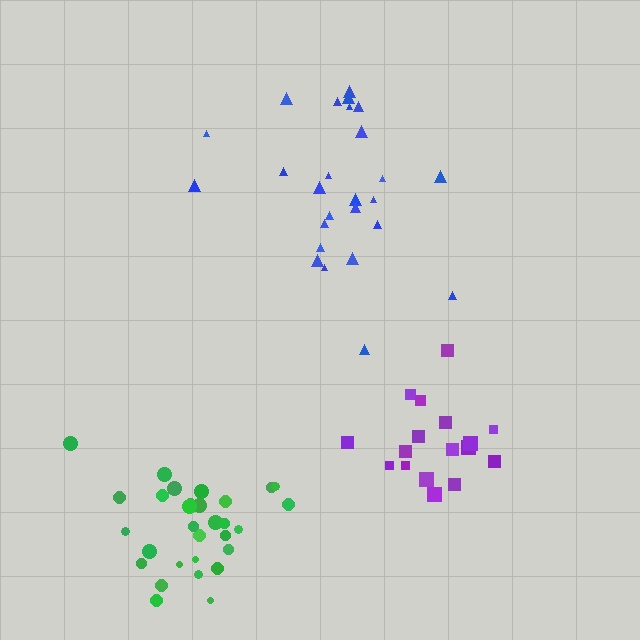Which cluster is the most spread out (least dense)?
Blue.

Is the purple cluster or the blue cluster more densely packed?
Purple.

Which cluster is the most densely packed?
Purple.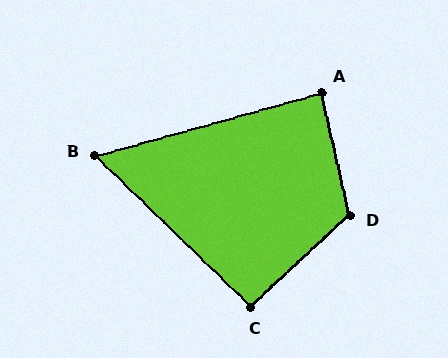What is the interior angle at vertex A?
Approximately 87 degrees (approximately right).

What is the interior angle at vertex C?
Approximately 93 degrees (approximately right).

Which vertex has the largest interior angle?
D, at approximately 120 degrees.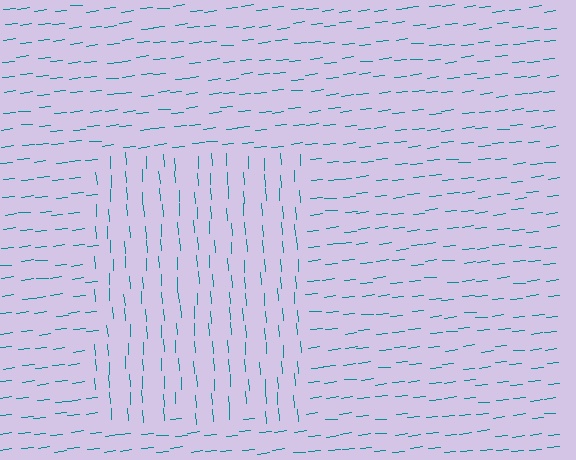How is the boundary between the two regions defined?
The boundary is defined purely by a change in line orientation (approximately 87 degrees difference). All lines are the same color and thickness.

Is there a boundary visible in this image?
Yes, there is a texture boundary formed by a change in line orientation.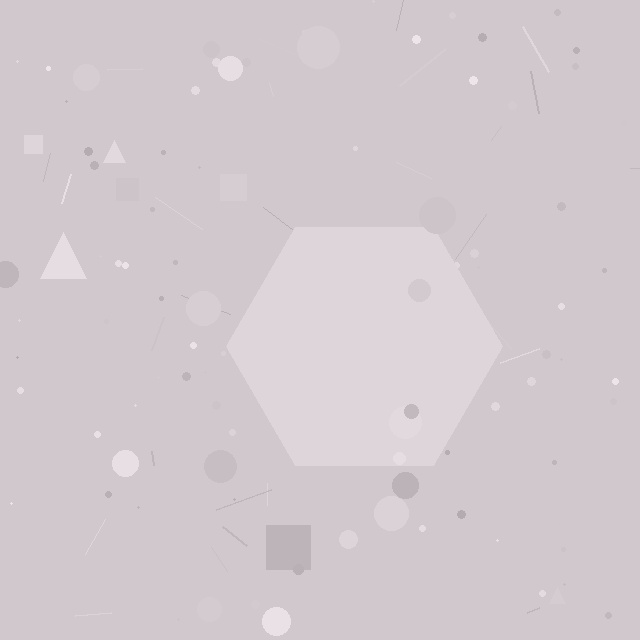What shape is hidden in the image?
A hexagon is hidden in the image.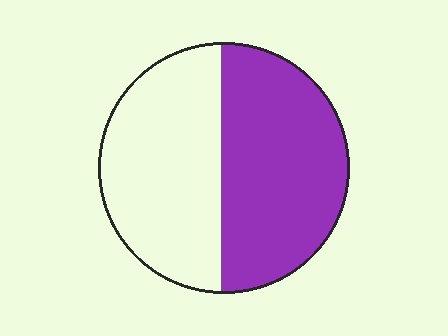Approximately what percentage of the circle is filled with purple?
Approximately 50%.